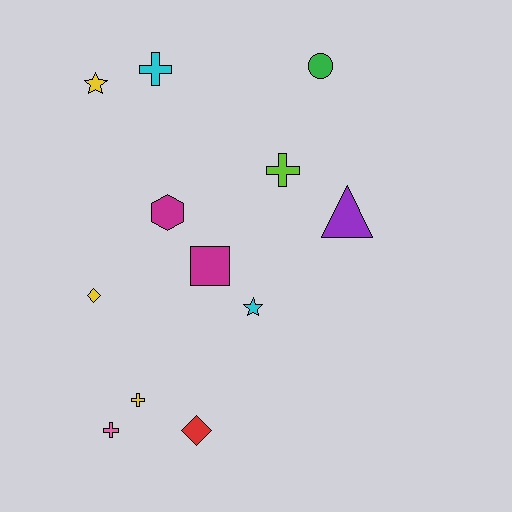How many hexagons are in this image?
There is 1 hexagon.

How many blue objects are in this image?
There are no blue objects.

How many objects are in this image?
There are 12 objects.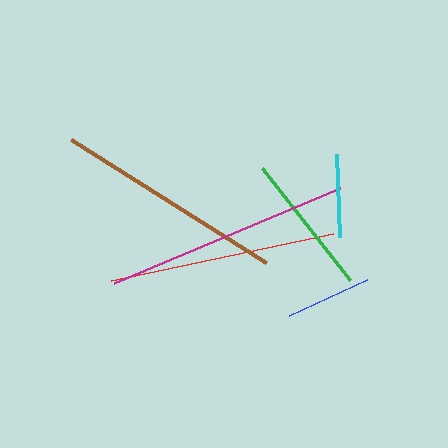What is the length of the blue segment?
The blue segment is approximately 85 pixels long.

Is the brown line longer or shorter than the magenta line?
The magenta line is longer than the brown line.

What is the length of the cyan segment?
The cyan segment is approximately 83 pixels long.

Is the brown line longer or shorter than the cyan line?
The brown line is longer than the cyan line.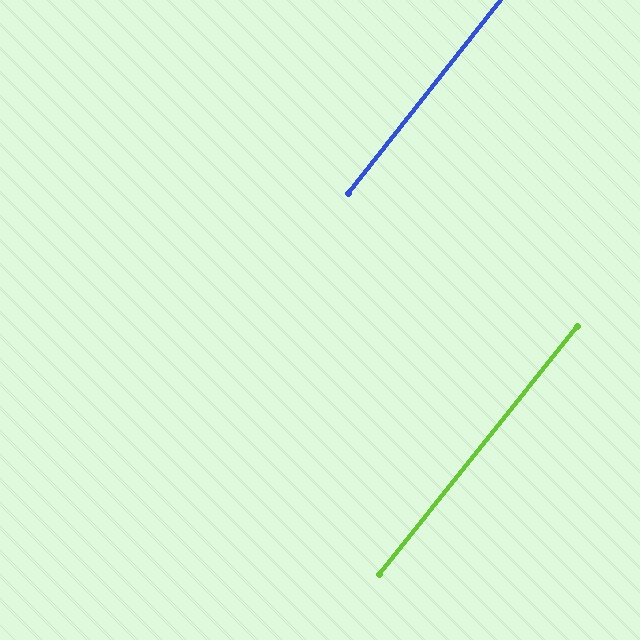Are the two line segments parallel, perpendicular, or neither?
Parallel — their directions differ by only 0.3°.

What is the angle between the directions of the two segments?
Approximately 0 degrees.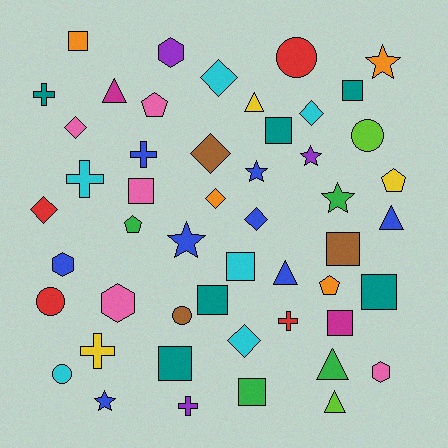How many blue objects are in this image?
There are 8 blue objects.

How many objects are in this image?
There are 50 objects.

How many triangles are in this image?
There are 6 triangles.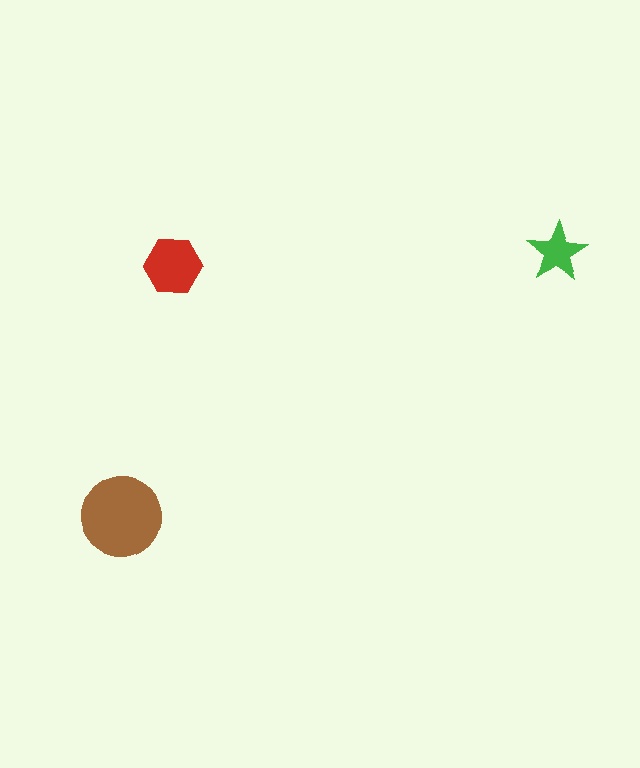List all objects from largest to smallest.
The brown circle, the red hexagon, the green star.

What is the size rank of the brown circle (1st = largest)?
1st.